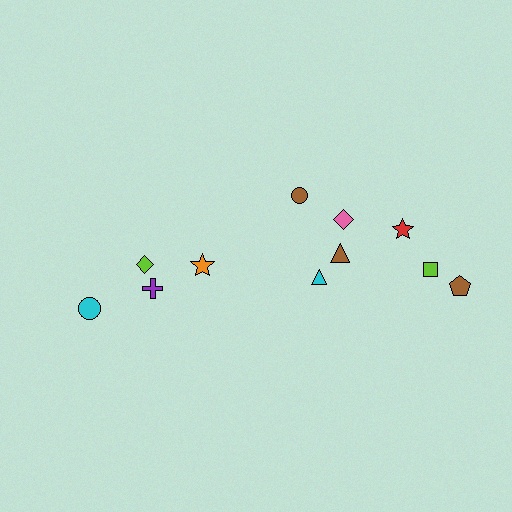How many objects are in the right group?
There are 7 objects.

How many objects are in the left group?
There are 4 objects.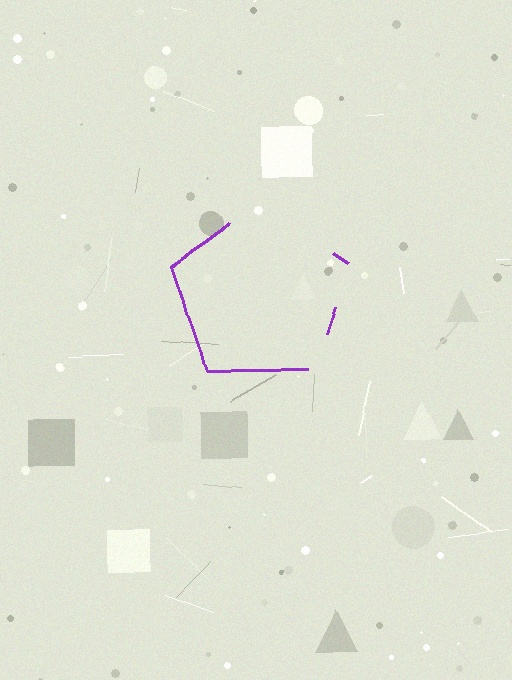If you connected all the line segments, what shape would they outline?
They would outline a pentagon.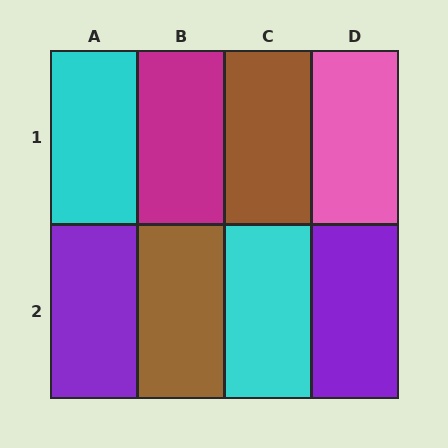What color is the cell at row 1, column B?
Magenta.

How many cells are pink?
1 cell is pink.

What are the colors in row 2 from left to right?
Purple, brown, cyan, purple.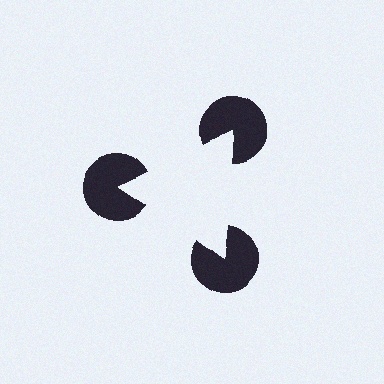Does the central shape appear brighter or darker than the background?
It typically appears slightly brighter than the background, even though no actual brightness change is drawn.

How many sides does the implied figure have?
3 sides.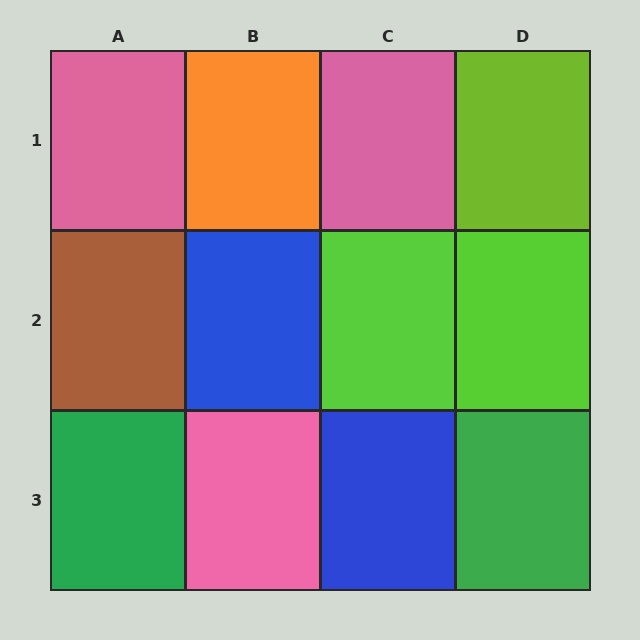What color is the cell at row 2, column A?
Brown.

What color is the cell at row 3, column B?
Pink.